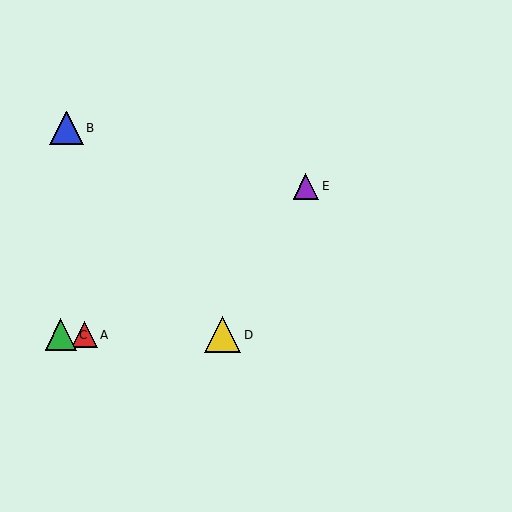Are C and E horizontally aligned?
No, C is at y≈335 and E is at y≈186.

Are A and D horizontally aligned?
Yes, both are at y≈335.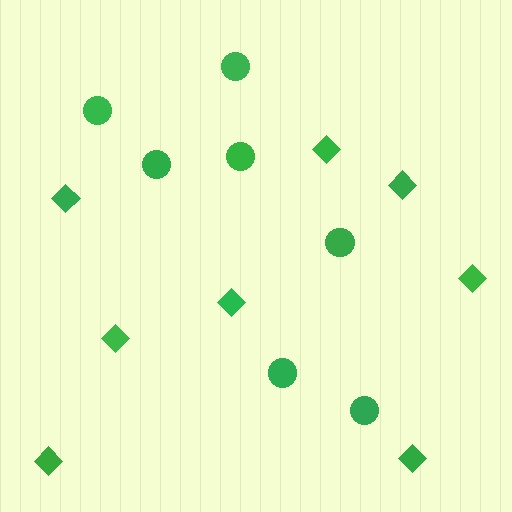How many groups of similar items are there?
There are 2 groups: one group of diamonds (8) and one group of circles (7).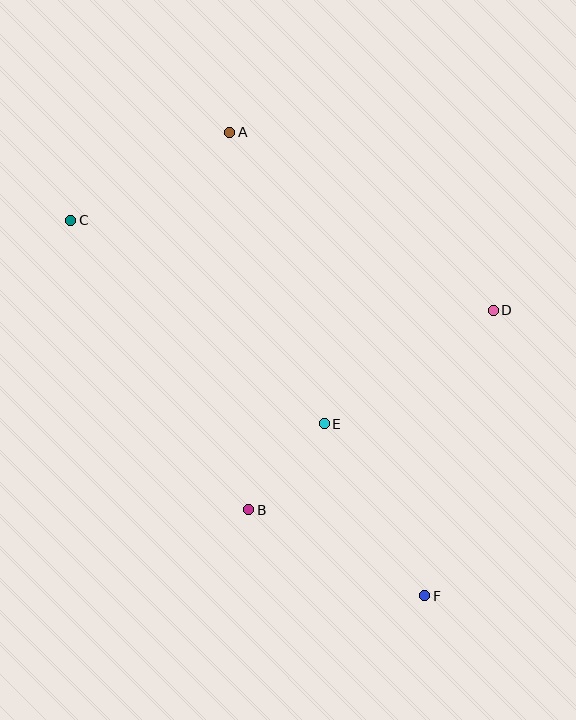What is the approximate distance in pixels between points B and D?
The distance between B and D is approximately 315 pixels.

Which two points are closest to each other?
Points B and E are closest to each other.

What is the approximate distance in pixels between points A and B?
The distance between A and B is approximately 378 pixels.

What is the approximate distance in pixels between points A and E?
The distance between A and E is approximately 307 pixels.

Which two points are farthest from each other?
Points C and F are farthest from each other.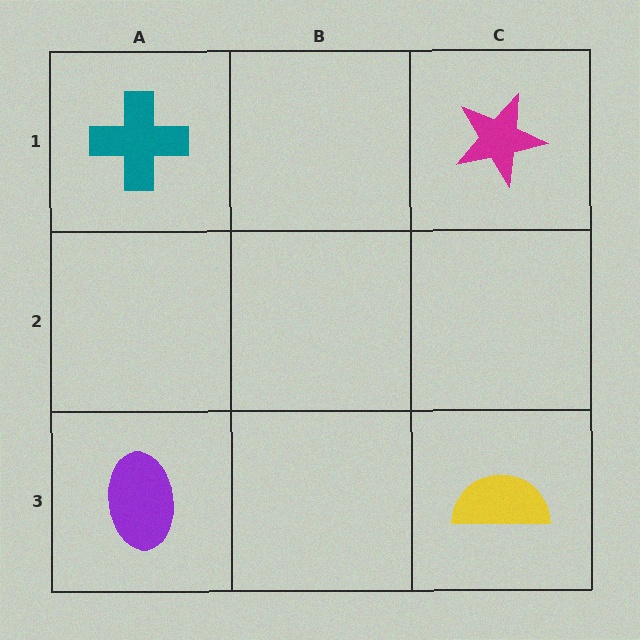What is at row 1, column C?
A magenta star.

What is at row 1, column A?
A teal cross.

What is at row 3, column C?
A yellow semicircle.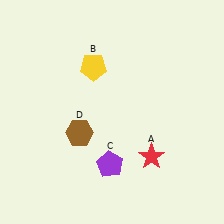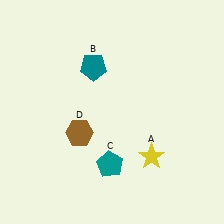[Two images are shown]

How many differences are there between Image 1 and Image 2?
There are 3 differences between the two images.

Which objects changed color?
A changed from red to yellow. B changed from yellow to teal. C changed from purple to teal.